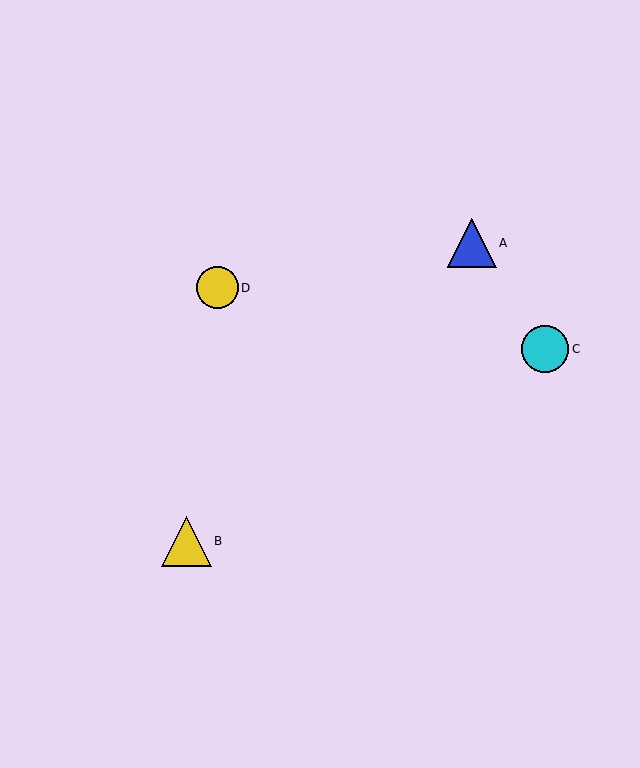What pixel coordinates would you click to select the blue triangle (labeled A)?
Click at (472, 243) to select the blue triangle A.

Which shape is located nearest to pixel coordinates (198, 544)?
The yellow triangle (labeled B) at (187, 541) is nearest to that location.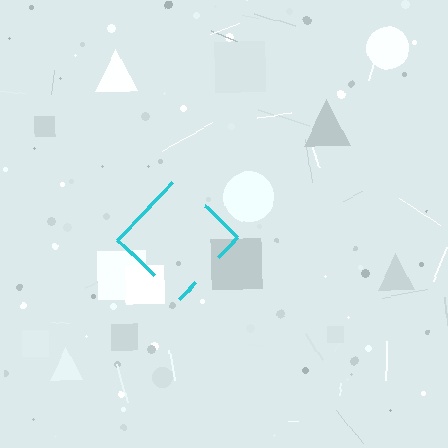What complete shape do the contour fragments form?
The contour fragments form a diamond.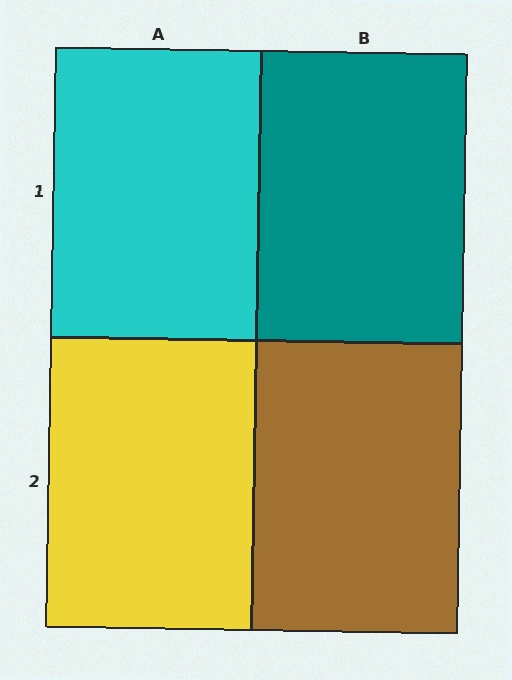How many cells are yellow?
1 cell is yellow.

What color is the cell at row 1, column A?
Cyan.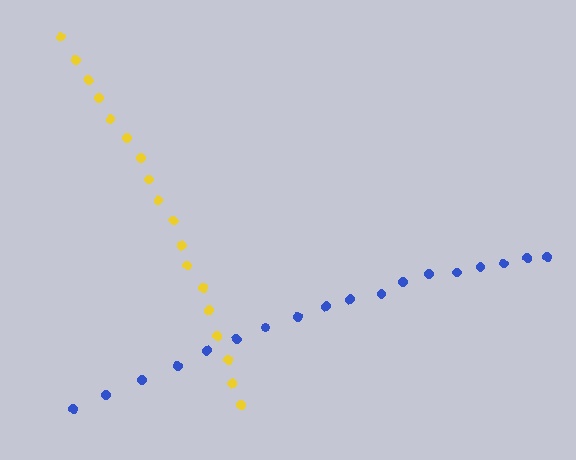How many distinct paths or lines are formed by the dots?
There are 2 distinct paths.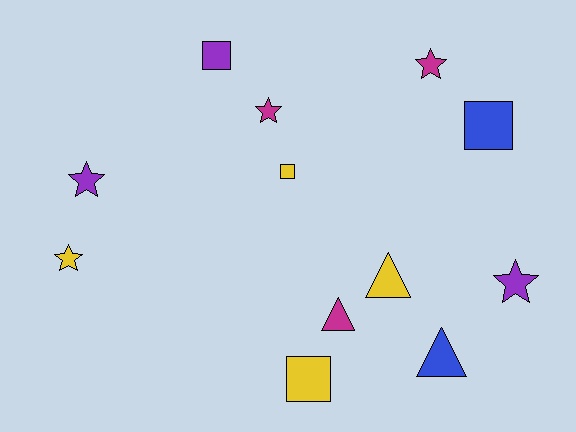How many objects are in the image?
There are 12 objects.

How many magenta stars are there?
There are 2 magenta stars.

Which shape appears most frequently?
Star, with 5 objects.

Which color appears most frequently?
Yellow, with 4 objects.